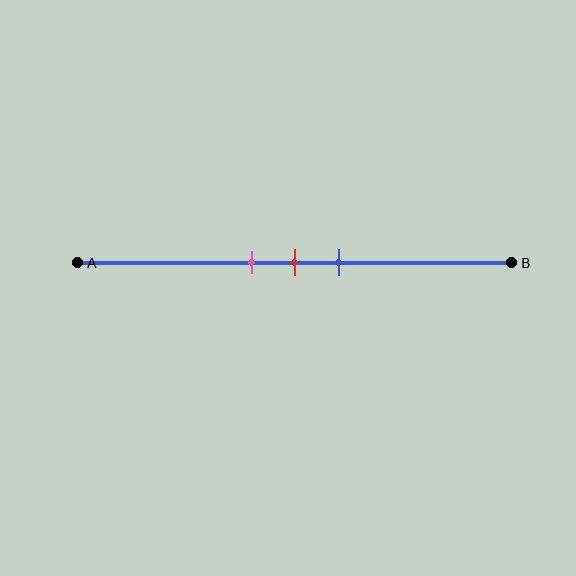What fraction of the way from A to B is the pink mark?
The pink mark is approximately 40% (0.4) of the way from A to B.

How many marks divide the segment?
There are 3 marks dividing the segment.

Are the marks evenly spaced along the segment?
Yes, the marks are approximately evenly spaced.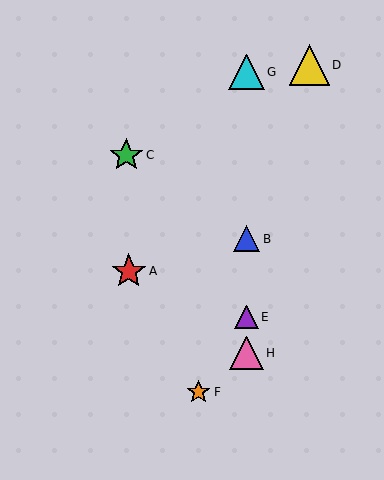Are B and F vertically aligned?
No, B is at x≈247 and F is at x≈199.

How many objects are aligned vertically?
4 objects (B, E, G, H) are aligned vertically.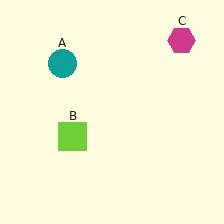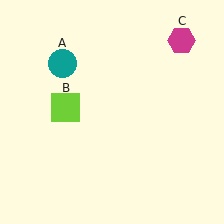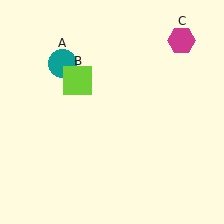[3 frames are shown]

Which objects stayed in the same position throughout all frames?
Teal circle (object A) and magenta hexagon (object C) remained stationary.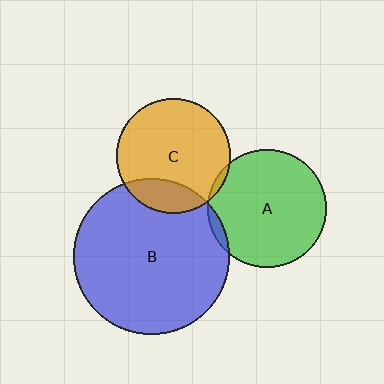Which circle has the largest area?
Circle B (blue).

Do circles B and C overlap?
Yes.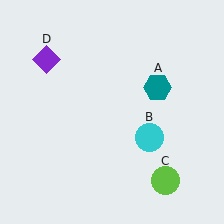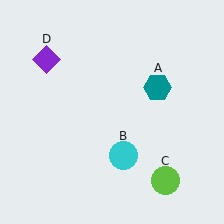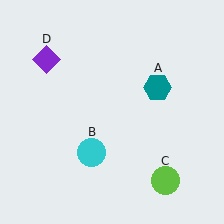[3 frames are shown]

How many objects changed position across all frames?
1 object changed position: cyan circle (object B).